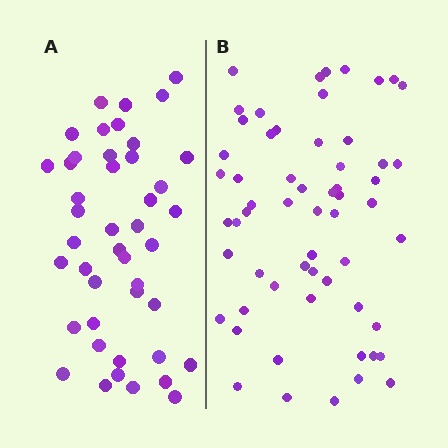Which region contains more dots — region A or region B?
Region B (the right region) has more dots.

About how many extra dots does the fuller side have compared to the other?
Region B has approximately 15 more dots than region A.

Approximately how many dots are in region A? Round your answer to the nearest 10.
About 40 dots. (The exact count is 44, which rounds to 40.)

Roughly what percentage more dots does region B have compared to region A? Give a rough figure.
About 35% more.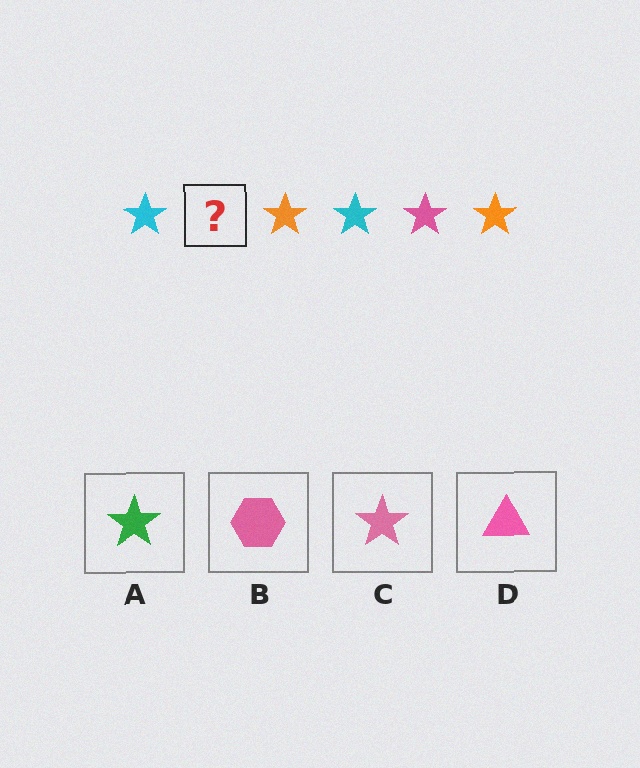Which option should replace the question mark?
Option C.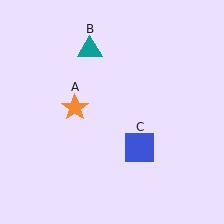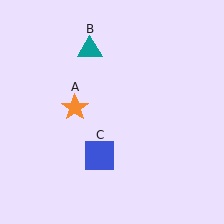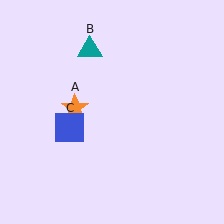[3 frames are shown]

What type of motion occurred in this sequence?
The blue square (object C) rotated clockwise around the center of the scene.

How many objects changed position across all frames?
1 object changed position: blue square (object C).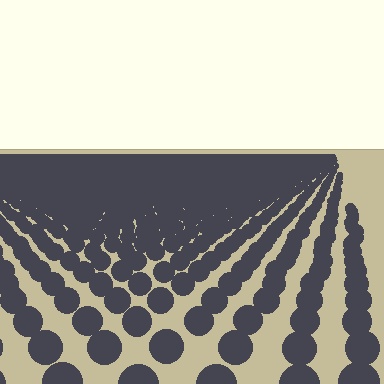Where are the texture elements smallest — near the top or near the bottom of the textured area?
Near the top.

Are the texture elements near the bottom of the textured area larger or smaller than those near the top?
Larger. Near the bottom, elements are closer to the viewer and appear at a bigger on-screen size.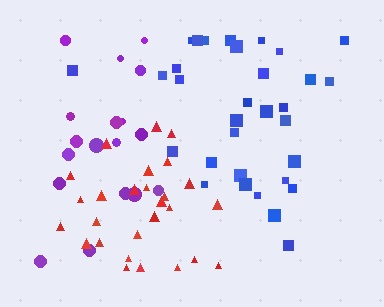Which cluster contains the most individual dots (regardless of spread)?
Blue (32).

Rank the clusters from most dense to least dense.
red, blue, purple.